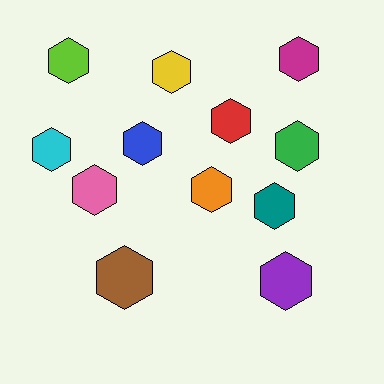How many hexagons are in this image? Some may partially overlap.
There are 12 hexagons.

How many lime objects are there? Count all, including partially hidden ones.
There is 1 lime object.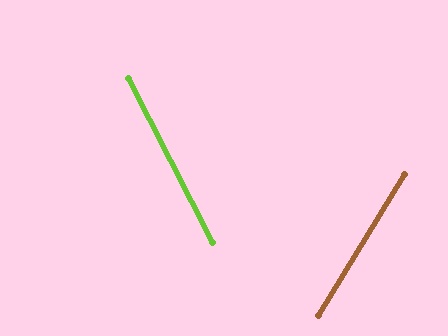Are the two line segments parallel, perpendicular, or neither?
Neither parallel nor perpendicular — they differ by about 58°.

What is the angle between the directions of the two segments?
Approximately 58 degrees.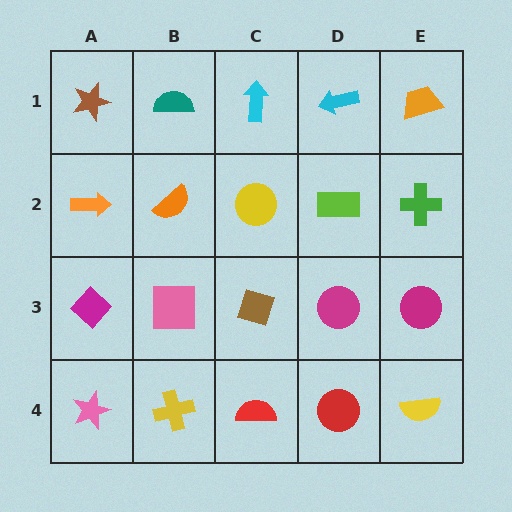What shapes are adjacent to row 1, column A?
An orange arrow (row 2, column A), a teal semicircle (row 1, column B).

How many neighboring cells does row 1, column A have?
2.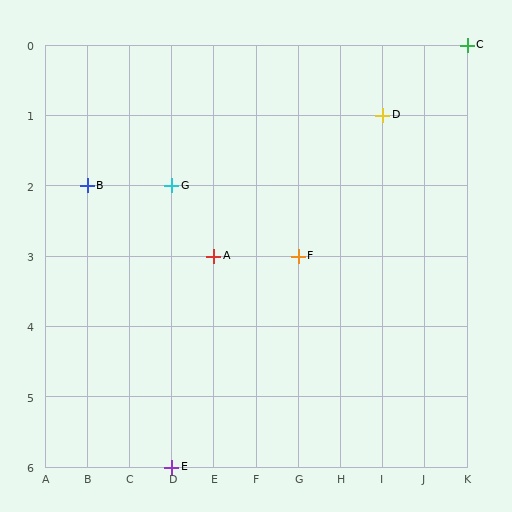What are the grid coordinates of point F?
Point F is at grid coordinates (G, 3).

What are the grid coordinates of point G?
Point G is at grid coordinates (D, 2).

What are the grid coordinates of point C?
Point C is at grid coordinates (K, 0).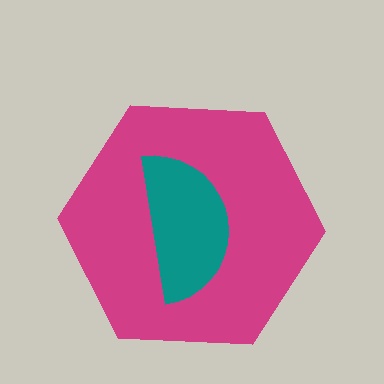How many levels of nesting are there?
2.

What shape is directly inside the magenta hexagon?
The teal semicircle.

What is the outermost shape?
The magenta hexagon.